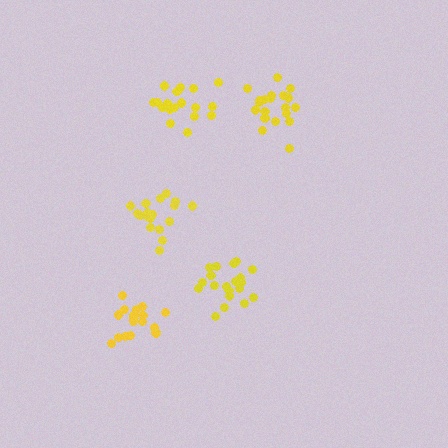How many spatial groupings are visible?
There are 5 spatial groupings.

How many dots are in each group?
Group 1: 20 dots, Group 2: 18 dots, Group 3: 19 dots, Group 4: 18 dots, Group 5: 20 dots (95 total).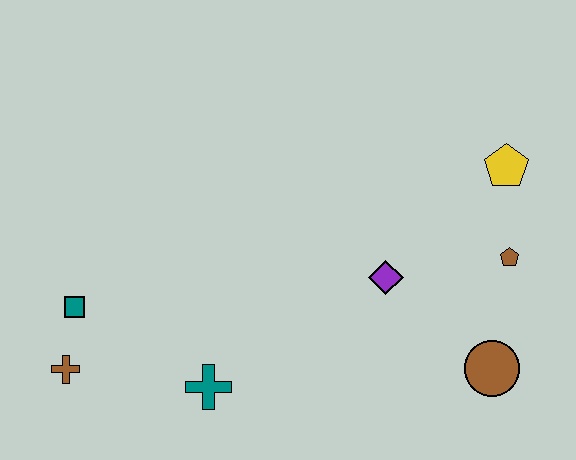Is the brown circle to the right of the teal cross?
Yes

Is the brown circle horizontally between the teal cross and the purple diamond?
No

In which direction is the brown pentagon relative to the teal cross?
The brown pentagon is to the right of the teal cross.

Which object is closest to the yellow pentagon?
The brown pentagon is closest to the yellow pentagon.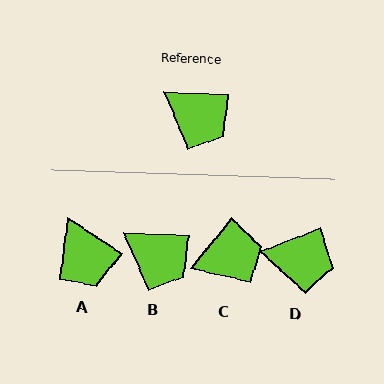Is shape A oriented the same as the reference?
No, it is off by about 30 degrees.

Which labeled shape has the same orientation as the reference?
B.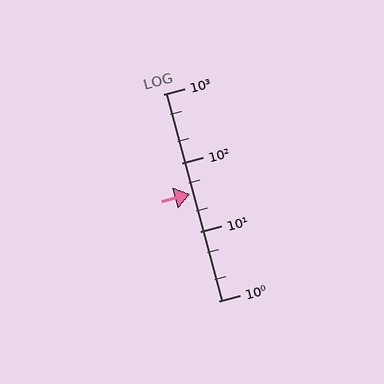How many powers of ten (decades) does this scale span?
The scale spans 3 decades, from 1 to 1000.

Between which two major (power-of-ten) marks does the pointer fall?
The pointer is between 10 and 100.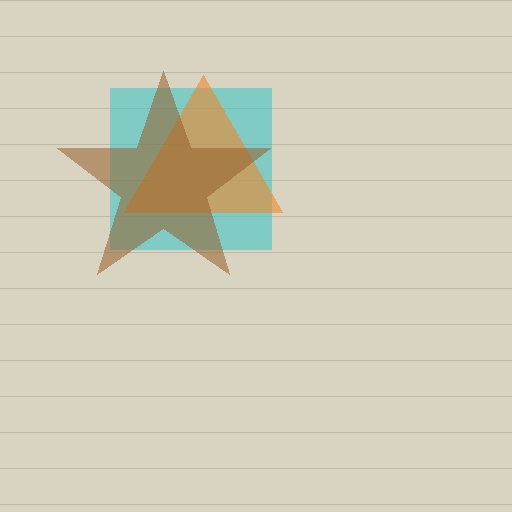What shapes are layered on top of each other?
The layered shapes are: a cyan square, an orange triangle, a brown star.